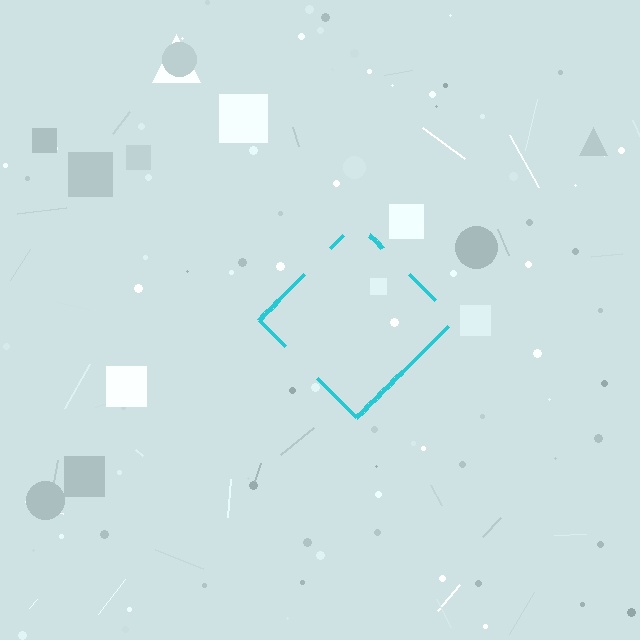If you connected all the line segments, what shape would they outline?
They would outline a diamond.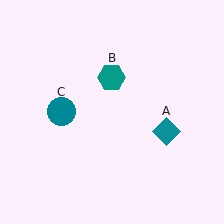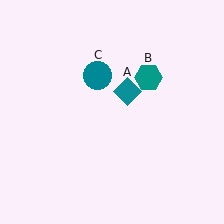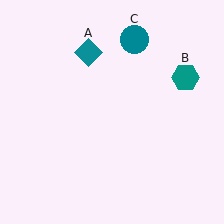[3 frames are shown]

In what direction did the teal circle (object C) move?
The teal circle (object C) moved up and to the right.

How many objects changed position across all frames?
3 objects changed position: teal diamond (object A), teal hexagon (object B), teal circle (object C).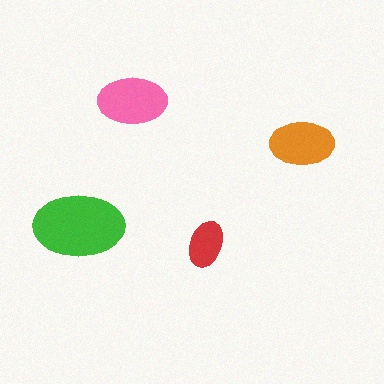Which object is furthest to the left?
The green ellipse is leftmost.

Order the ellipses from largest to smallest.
the green one, the pink one, the orange one, the red one.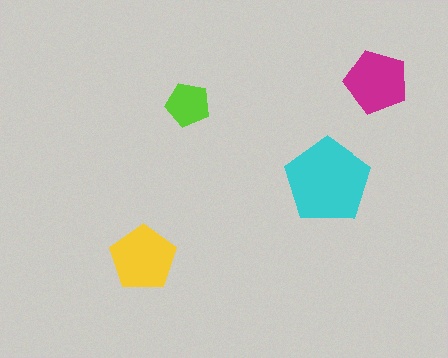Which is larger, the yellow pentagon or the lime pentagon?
The yellow one.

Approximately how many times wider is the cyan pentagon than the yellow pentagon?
About 1.5 times wider.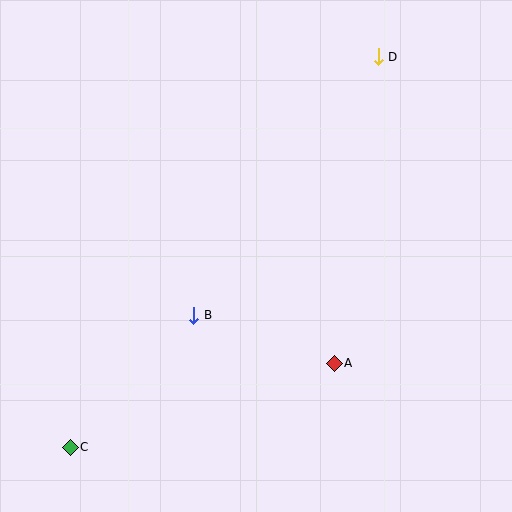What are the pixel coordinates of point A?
Point A is at (334, 363).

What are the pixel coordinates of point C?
Point C is at (70, 447).